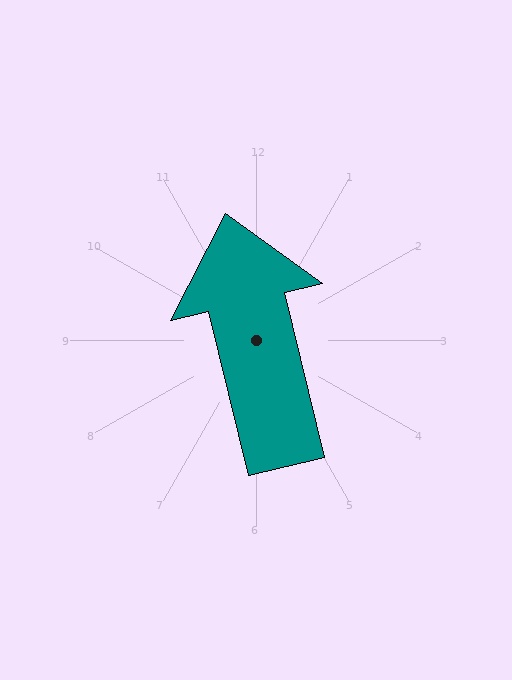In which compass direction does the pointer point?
North.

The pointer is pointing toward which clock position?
Roughly 12 o'clock.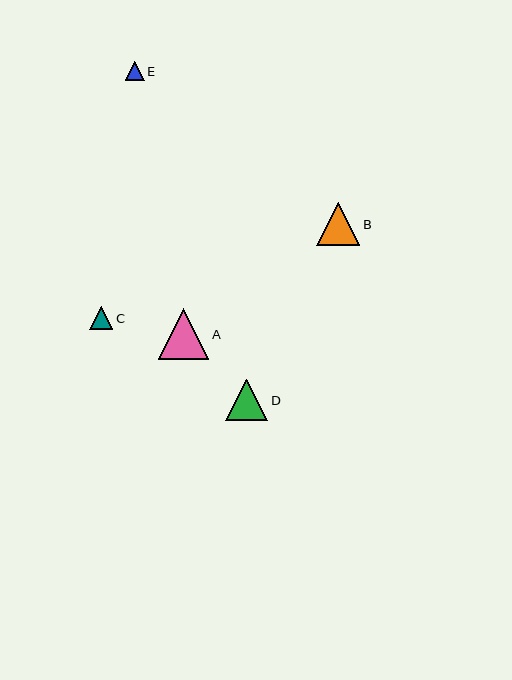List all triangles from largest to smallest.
From largest to smallest: A, B, D, C, E.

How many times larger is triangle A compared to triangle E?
Triangle A is approximately 2.6 times the size of triangle E.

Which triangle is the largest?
Triangle A is the largest with a size of approximately 51 pixels.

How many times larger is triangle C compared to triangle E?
Triangle C is approximately 1.2 times the size of triangle E.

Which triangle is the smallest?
Triangle E is the smallest with a size of approximately 19 pixels.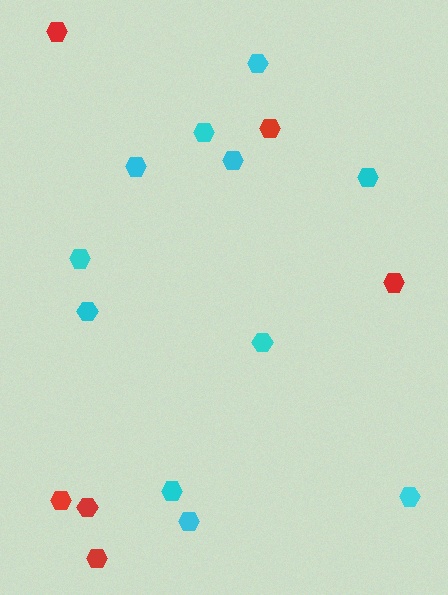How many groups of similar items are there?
There are 2 groups: one group of red hexagons (6) and one group of cyan hexagons (11).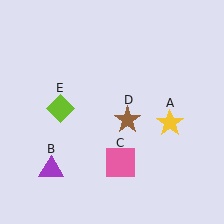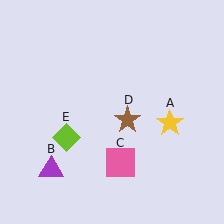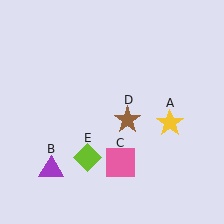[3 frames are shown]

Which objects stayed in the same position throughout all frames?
Yellow star (object A) and purple triangle (object B) and pink square (object C) and brown star (object D) remained stationary.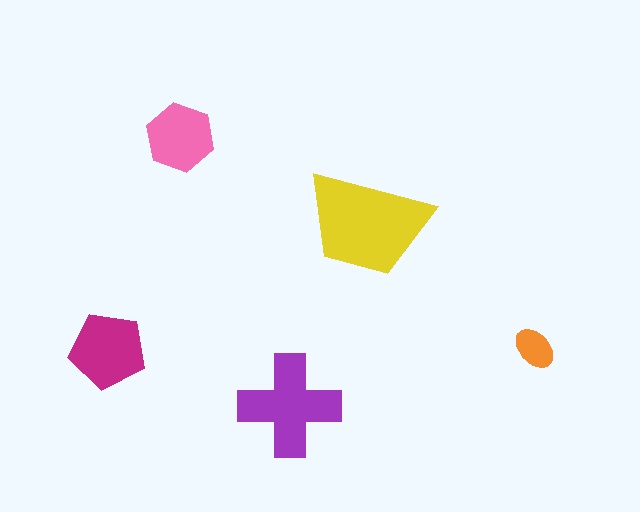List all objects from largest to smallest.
The yellow trapezoid, the purple cross, the magenta pentagon, the pink hexagon, the orange ellipse.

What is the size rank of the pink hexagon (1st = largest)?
4th.